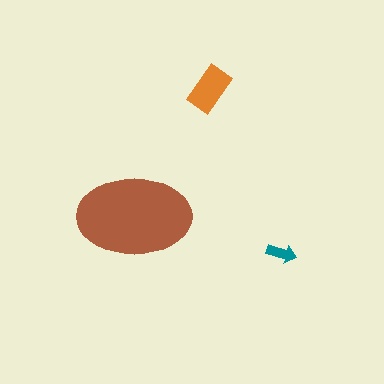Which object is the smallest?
The teal arrow.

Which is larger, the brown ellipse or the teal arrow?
The brown ellipse.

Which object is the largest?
The brown ellipse.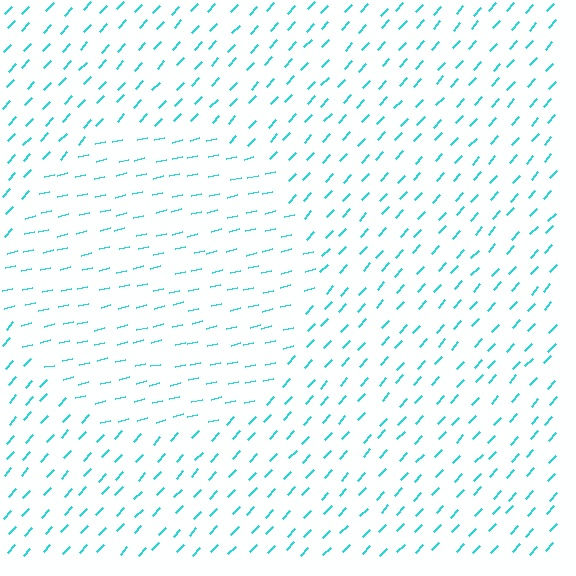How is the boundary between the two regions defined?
The boundary is defined purely by a change in line orientation (approximately 34 degrees difference). All lines are the same color and thickness.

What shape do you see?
I see a circle.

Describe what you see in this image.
The image is filled with small cyan line segments. A circle region in the image has lines oriented differently from the surrounding lines, creating a visible texture boundary.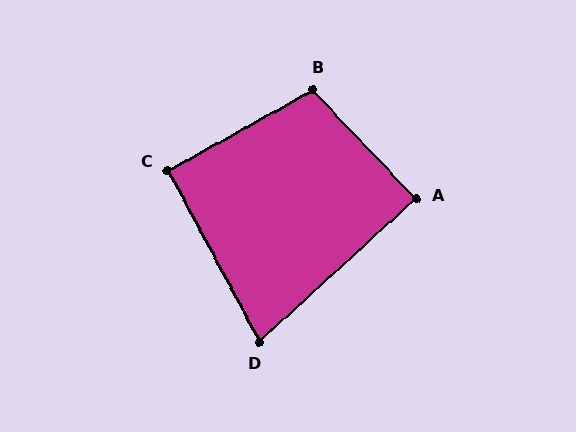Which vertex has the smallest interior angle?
D, at approximately 76 degrees.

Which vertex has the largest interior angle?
B, at approximately 104 degrees.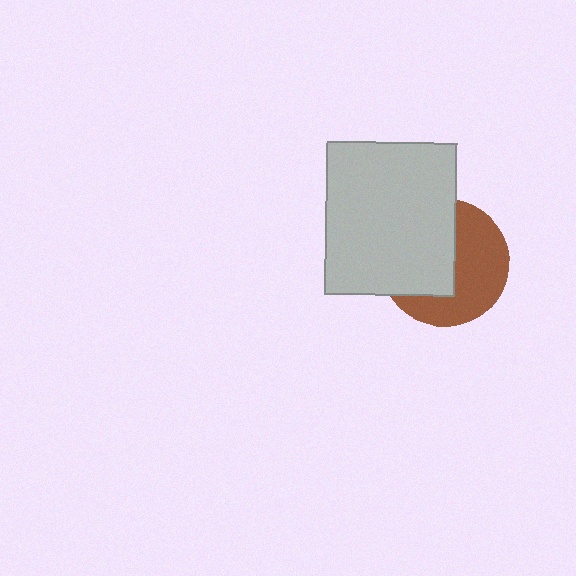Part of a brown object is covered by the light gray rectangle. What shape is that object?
It is a circle.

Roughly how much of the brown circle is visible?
About half of it is visible (roughly 51%).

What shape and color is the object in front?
The object in front is a light gray rectangle.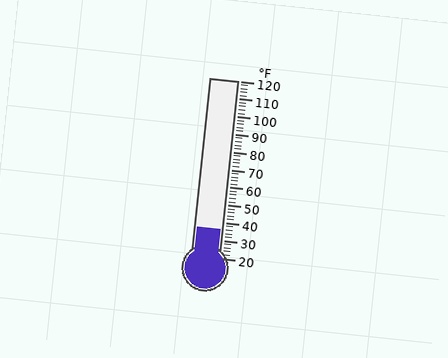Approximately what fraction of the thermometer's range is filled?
The thermometer is filled to approximately 15% of its range.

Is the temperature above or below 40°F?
The temperature is below 40°F.